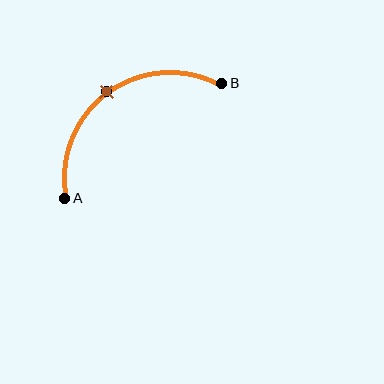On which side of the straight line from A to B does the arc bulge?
The arc bulges above and to the left of the straight line connecting A and B.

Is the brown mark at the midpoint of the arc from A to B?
Yes. The brown mark lies on the arc at equal arc-length from both A and B — it is the arc midpoint.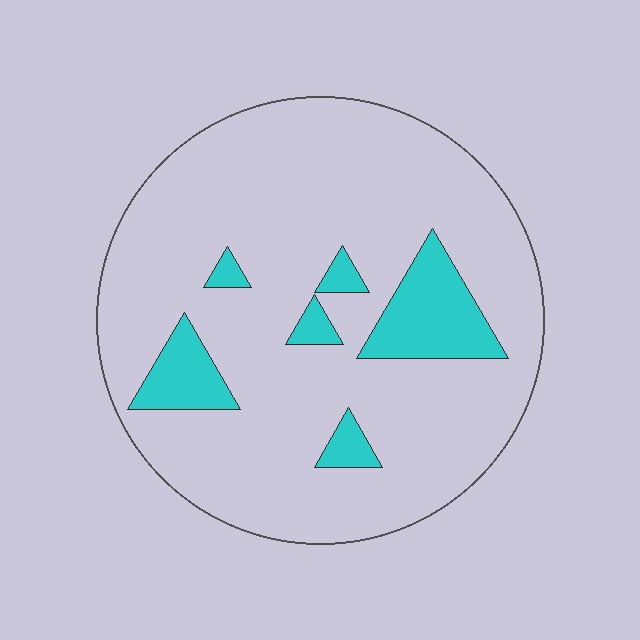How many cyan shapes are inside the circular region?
6.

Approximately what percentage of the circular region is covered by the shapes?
Approximately 15%.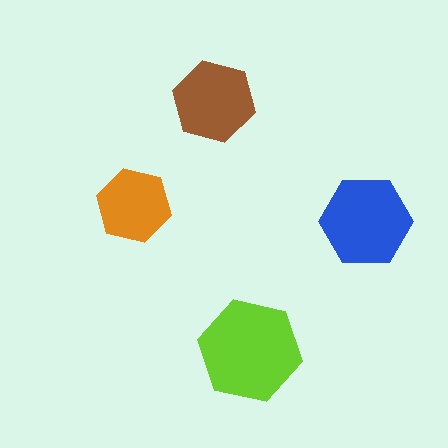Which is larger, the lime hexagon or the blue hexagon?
The lime one.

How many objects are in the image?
There are 4 objects in the image.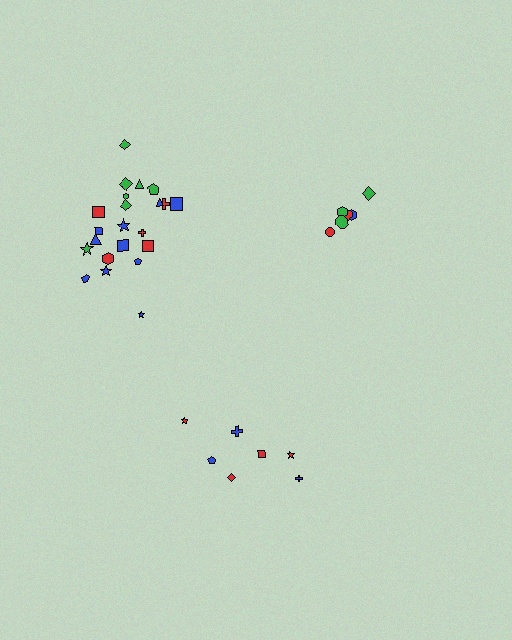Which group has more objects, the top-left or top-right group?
The top-left group.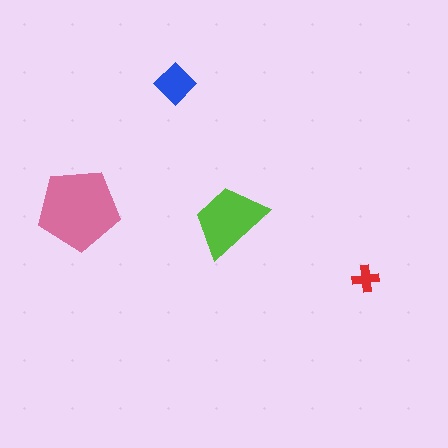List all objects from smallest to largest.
The red cross, the blue diamond, the lime trapezoid, the pink pentagon.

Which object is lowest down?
The red cross is bottommost.